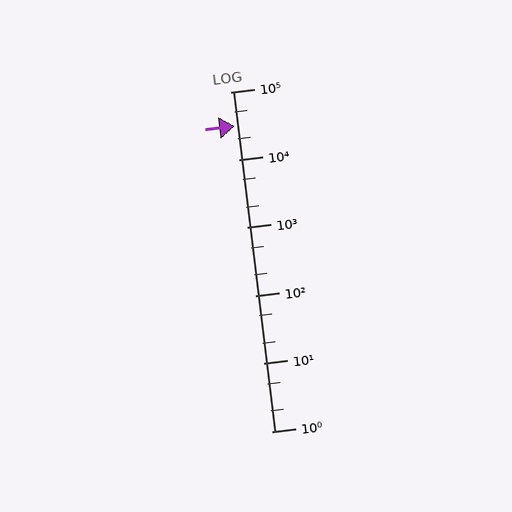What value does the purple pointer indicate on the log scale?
The pointer indicates approximately 31000.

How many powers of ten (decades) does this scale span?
The scale spans 5 decades, from 1 to 100000.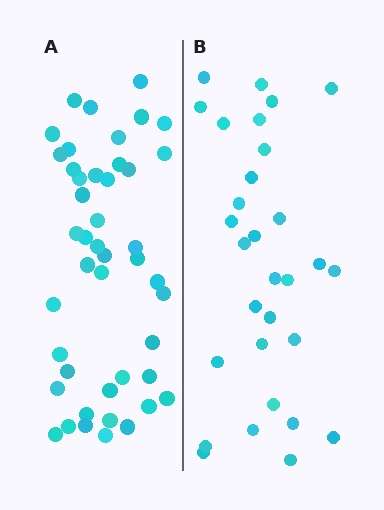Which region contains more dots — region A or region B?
Region A (the left region) has more dots.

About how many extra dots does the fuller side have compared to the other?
Region A has approximately 15 more dots than region B.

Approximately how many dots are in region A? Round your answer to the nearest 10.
About 40 dots. (The exact count is 45, which rounds to 40.)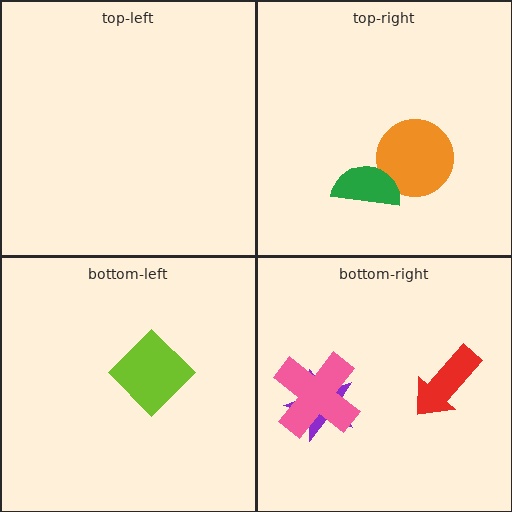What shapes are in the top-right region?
The orange circle, the green semicircle.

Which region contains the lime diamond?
The bottom-left region.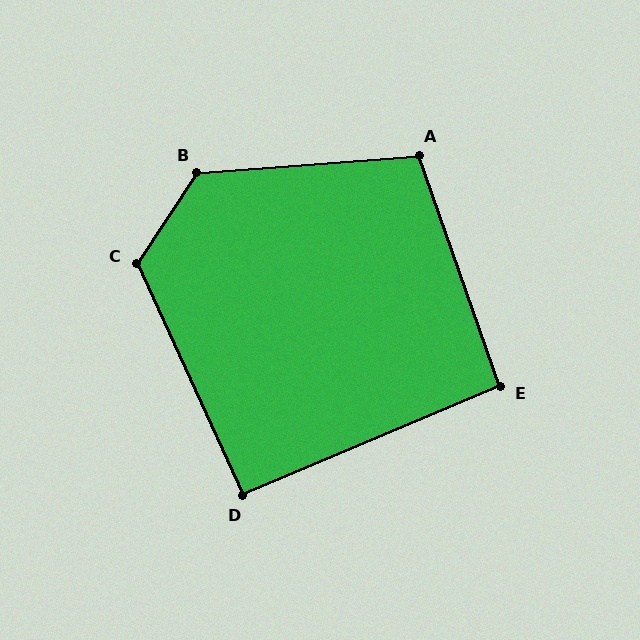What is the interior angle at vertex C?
Approximately 122 degrees (obtuse).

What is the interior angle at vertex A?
Approximately 105 degrees (obtuse).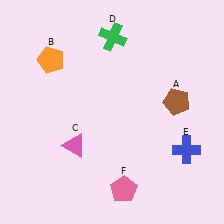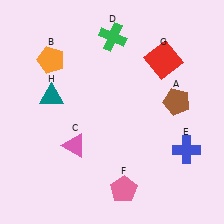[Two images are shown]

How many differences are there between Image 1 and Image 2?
There are 2 differences between the two images.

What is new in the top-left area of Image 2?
A teal triangle (H) was added in the top-left area of Image 2.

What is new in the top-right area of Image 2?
A red square (G) was added in the top-right area of Image 2.